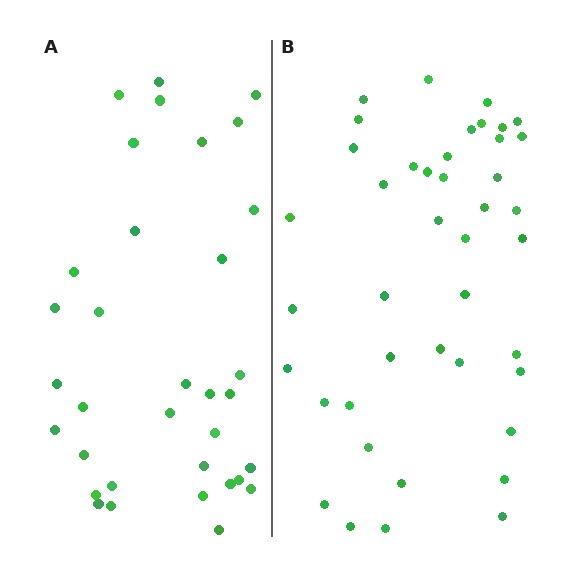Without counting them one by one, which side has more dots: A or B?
Region B (the right region) has more dots.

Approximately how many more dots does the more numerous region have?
Region B has roughly 8 or so more dots than region A.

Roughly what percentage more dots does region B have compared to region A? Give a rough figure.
About 25% more.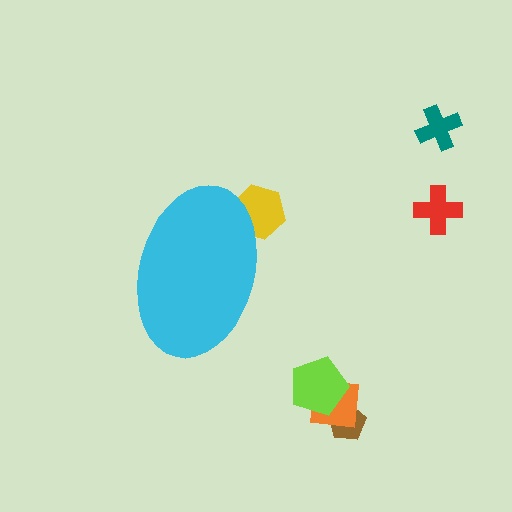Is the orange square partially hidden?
No, the orange square is fully visible.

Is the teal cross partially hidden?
No, the teal cross is fully visible.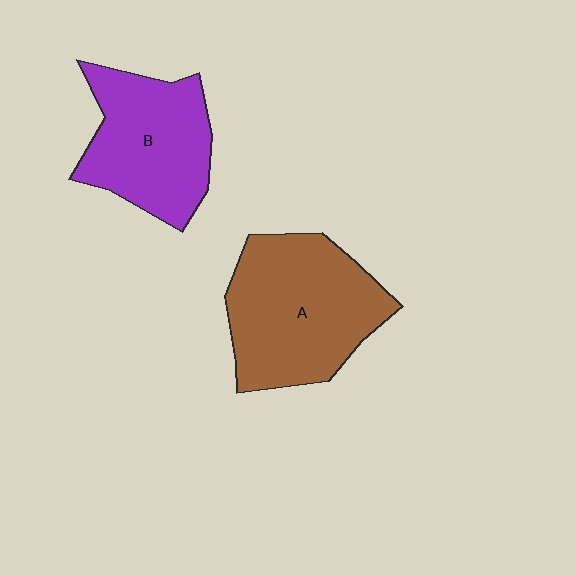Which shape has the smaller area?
Shape B (purple).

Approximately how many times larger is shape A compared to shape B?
Approximately 1.2 times.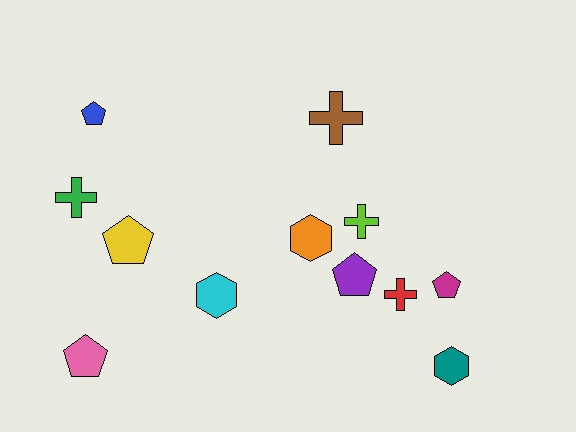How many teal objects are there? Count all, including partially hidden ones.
There is 1 teal object.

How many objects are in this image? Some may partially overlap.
There are 12 objects.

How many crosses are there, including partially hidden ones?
There are 4 crosses.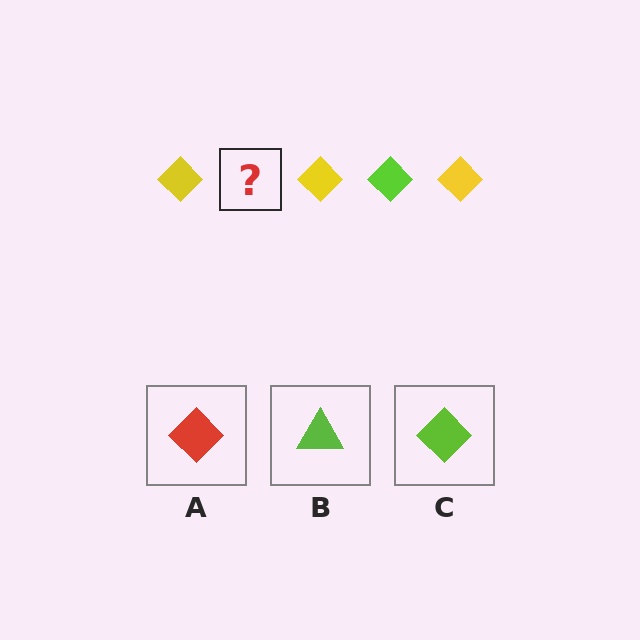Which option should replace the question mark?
Option C.